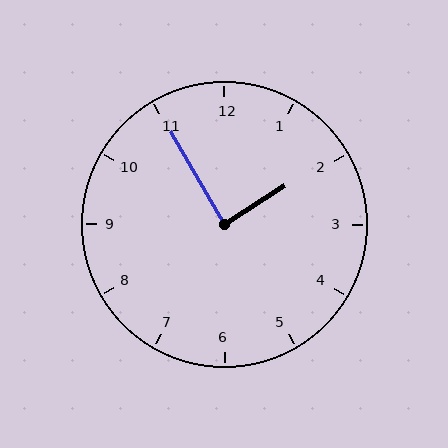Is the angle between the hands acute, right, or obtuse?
It is right.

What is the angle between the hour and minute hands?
Approximately 88 degrees.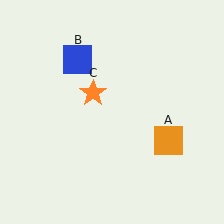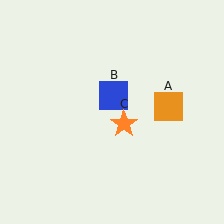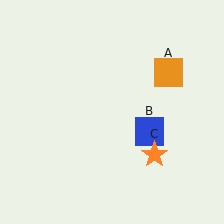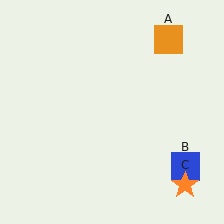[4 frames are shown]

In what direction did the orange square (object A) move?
The orange square (object A) moved up.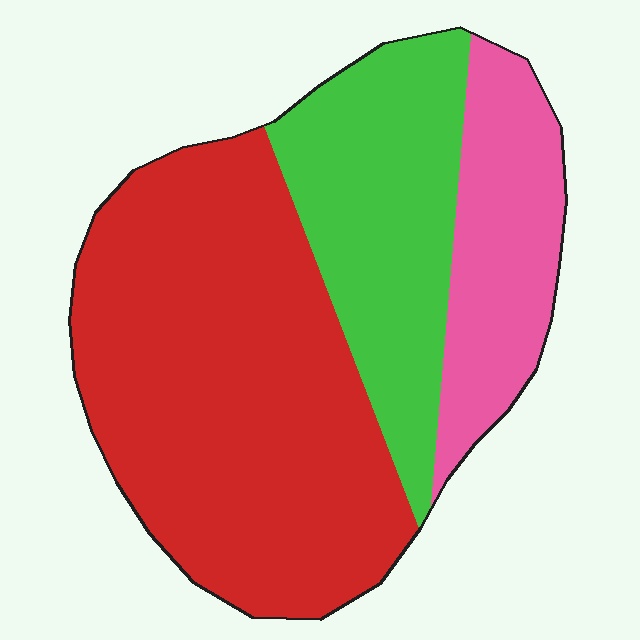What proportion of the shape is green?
Green takes up about one quarter (1/4) of the shape.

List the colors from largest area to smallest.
From largest to smallest: red, green, pink.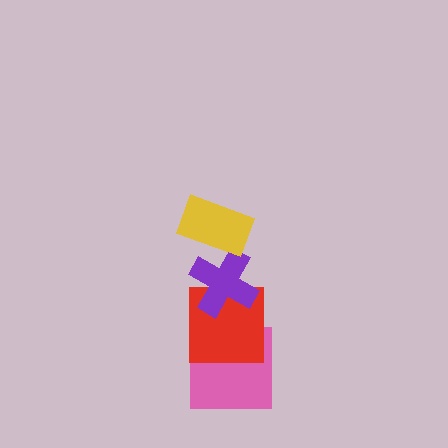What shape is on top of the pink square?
The red square is on top of the pink square.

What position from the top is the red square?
The red square is 3rd from the top.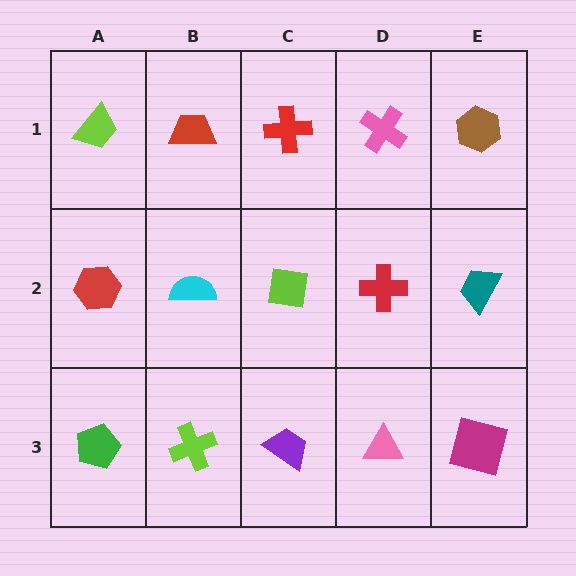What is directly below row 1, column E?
A teal trapezoid.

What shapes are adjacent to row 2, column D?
A pink cross (row 1, column D), a pink triangle (row 3, column D), a lime square (row 2, column C), a teal trapezoid (row 2, column E).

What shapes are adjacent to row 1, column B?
A cyan semicircle (row 2, column B), a lime trapezoid (row 1, column A), a red cross (row 1, column C).